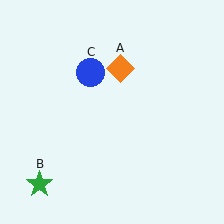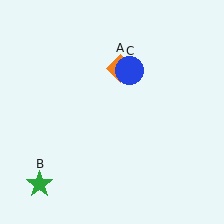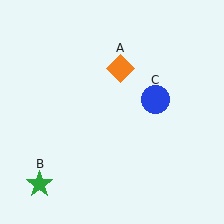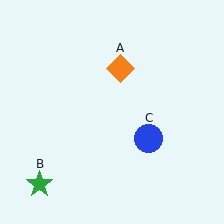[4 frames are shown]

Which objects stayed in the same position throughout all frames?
Orange diamond (object A) and green star (object B) remained stationary.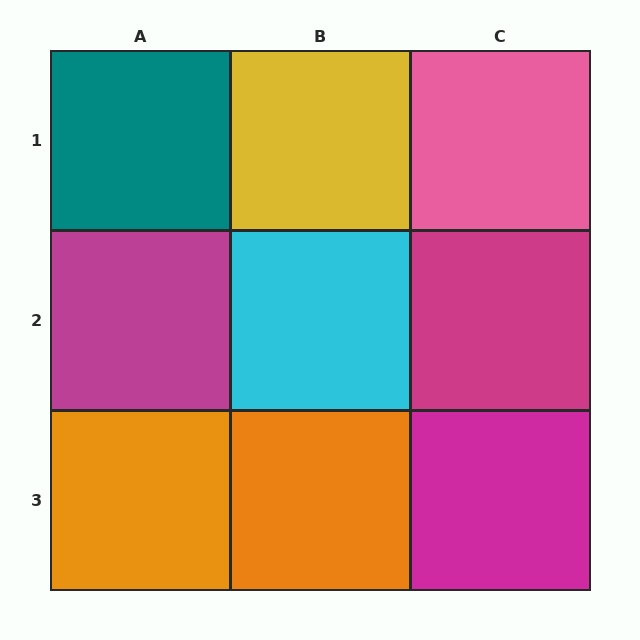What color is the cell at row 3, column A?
Orange.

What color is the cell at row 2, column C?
Magenta.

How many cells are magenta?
3 cells are magenta.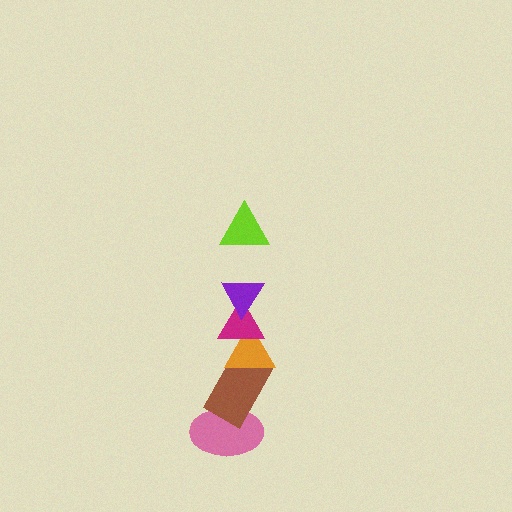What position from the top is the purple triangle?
The purple triangle is 2nd from the top.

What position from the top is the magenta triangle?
The magenta triangle is 3rd from the top.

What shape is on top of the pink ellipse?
The brown rectangle is on top of the pink ellipse.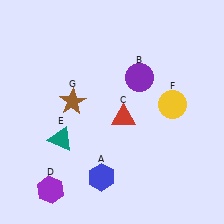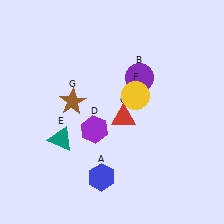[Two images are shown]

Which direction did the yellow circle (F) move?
The yellow circle (F) moved left.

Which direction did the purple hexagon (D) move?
The purple hexagon (D) moved up.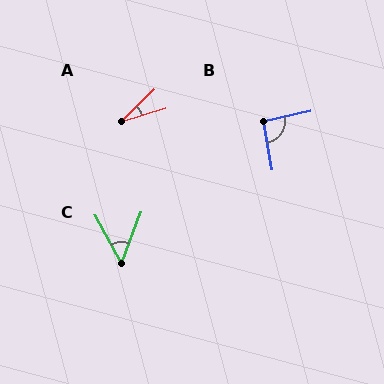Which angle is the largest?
B, at approximately 91 degrees.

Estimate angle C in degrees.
Approximately 50 degrees.